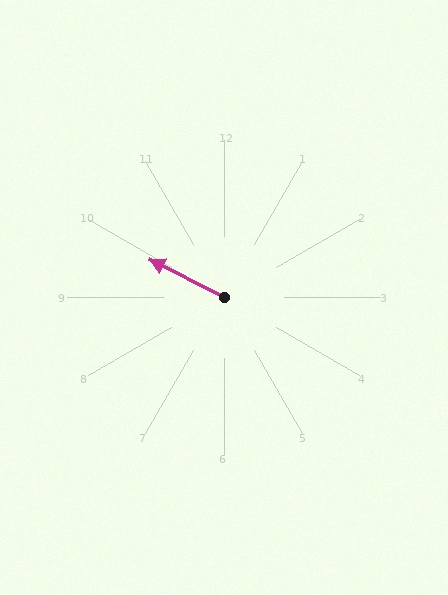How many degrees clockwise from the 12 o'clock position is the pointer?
Approximately 297 degrees.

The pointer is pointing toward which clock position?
Roughly 10 o'clock.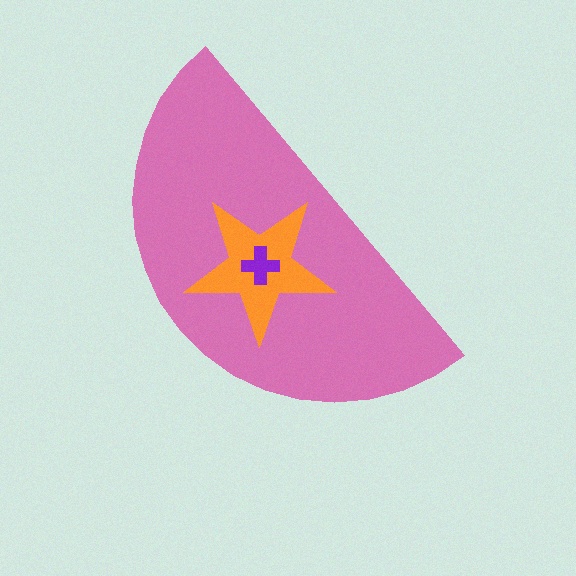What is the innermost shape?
The purple cross.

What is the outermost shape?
The pink semicircle.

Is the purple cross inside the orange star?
Yes.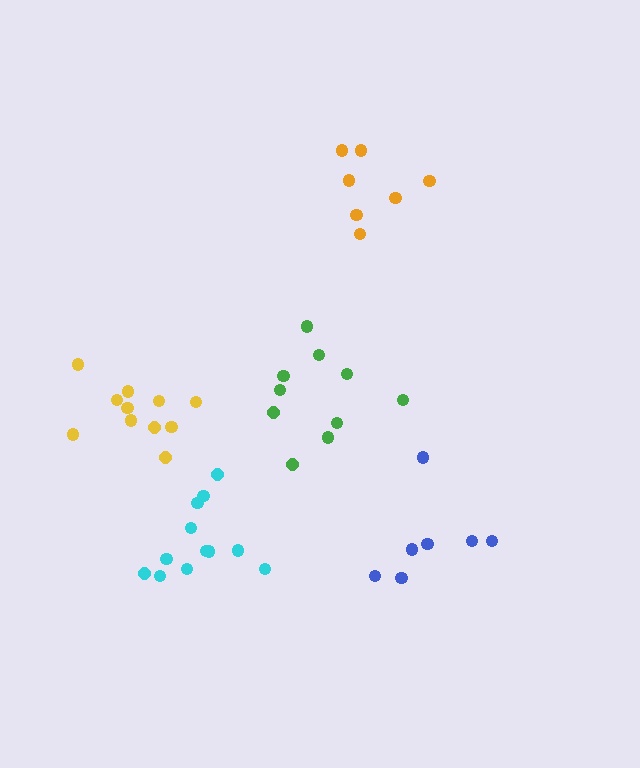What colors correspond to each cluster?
The clusters are colored: blue, orange, yellow, green, cyan.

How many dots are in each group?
Group 1: 7 dots, Group 2: 7 dots, Group 3: 11 dots, Group 4: 10 dots, Group 5: 12 dots (47 total).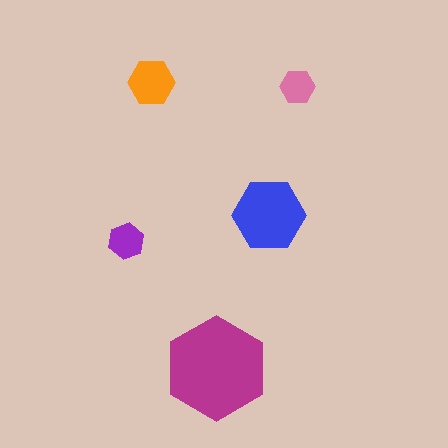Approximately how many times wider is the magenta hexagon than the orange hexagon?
About 2 times wider.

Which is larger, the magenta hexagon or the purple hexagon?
The magenta one.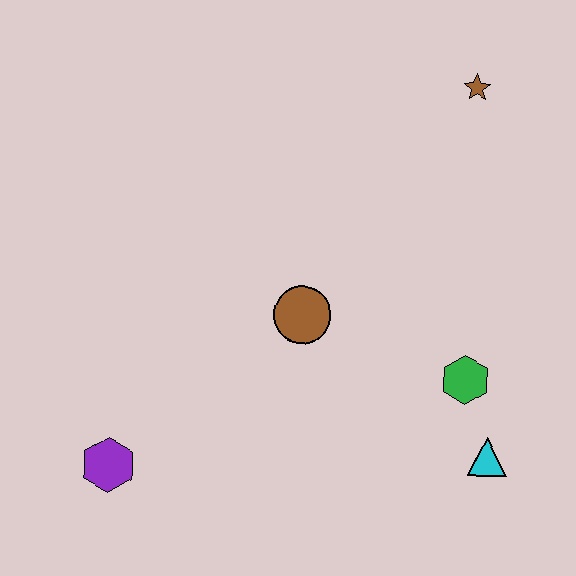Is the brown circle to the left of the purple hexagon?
No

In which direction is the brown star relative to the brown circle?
The brown star is above the brown circle.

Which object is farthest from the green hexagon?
The purple hexagon is farthest from the green hexagon.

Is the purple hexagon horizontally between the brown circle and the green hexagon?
No